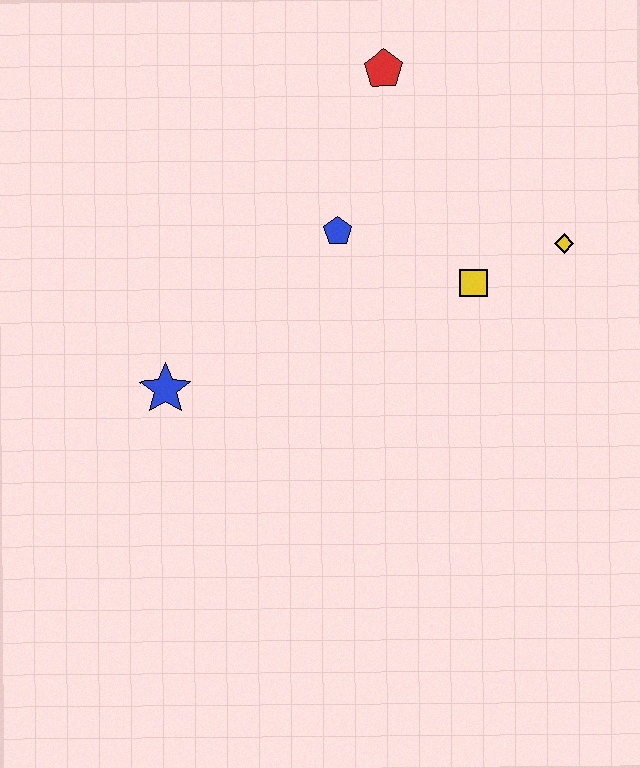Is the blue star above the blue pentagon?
No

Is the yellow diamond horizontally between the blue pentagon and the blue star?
No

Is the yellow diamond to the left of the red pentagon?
No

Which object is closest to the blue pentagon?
The yellow square is closest to the blue pentagon.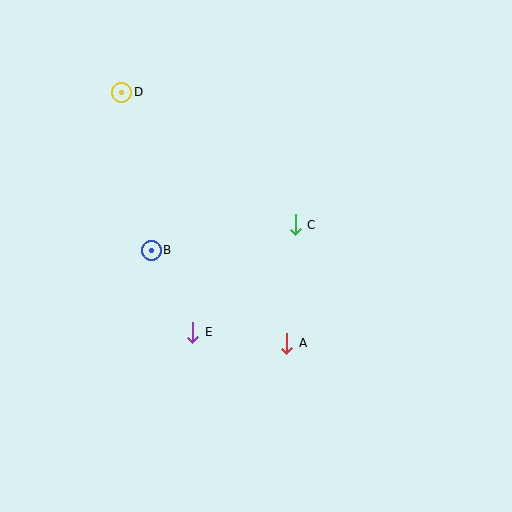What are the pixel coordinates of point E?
Point E is at (193, 332).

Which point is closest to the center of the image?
Point C at (295, 225) is closest to the center.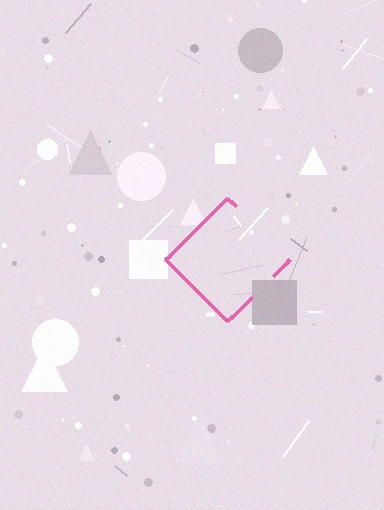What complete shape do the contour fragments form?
The contour fragments form a diamond.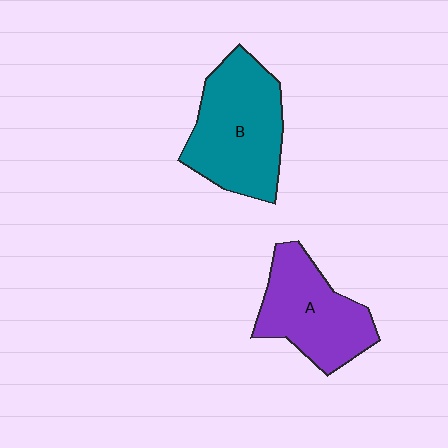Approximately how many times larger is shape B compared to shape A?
Approximately 1.2 times.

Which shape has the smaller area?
Shape A (purple).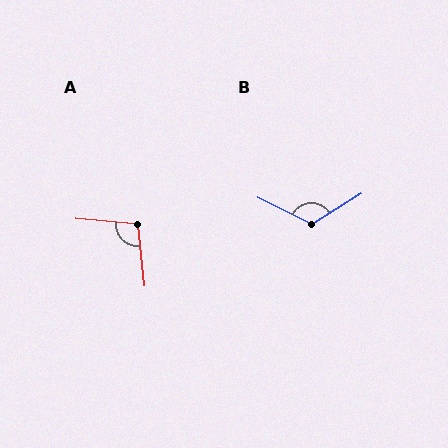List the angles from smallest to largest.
A (101°), B (122°).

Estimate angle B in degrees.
Approximately 122 degrees.